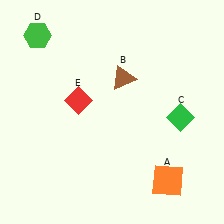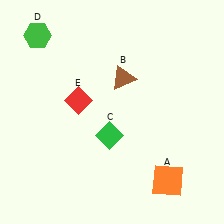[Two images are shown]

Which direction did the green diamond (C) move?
The green diamond (C) moved left.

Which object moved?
The green diamond (C) moved left.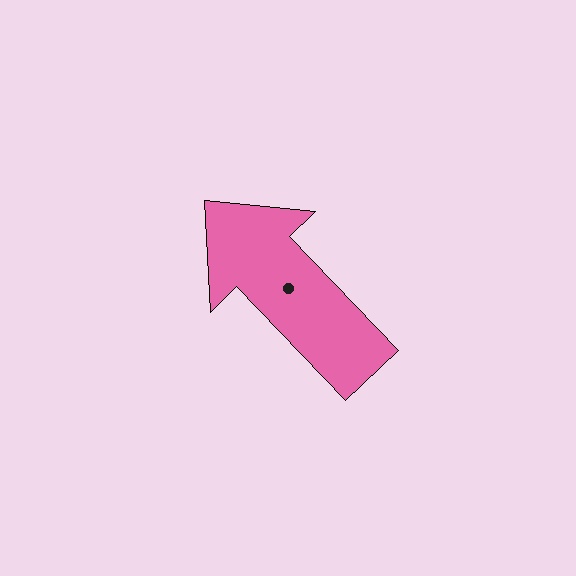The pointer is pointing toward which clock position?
Roughly 11 o'clock.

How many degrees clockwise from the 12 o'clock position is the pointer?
Approximately 316 degrees.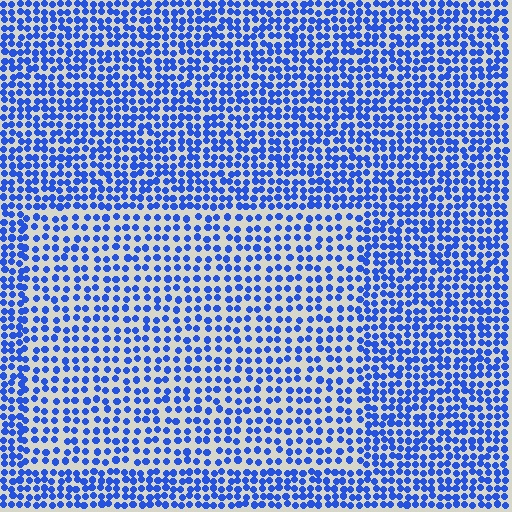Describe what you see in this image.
The image contains small blue elements arranged at two different densities. A rectangle-shaped region is visible where the elements are less densely packed than the surrounding area.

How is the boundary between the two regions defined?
The boundary is defined by a change in element density (approximately 1.6x ratio). All elements are the same color, size, and shape.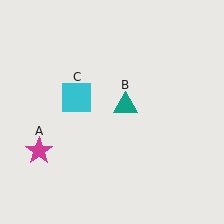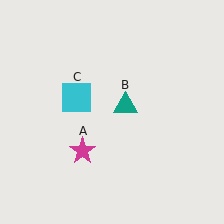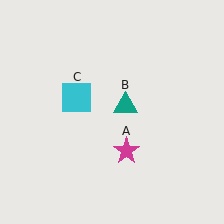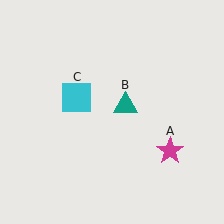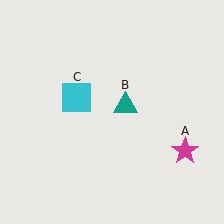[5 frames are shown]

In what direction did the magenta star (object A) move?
The magenta star (object A) moved right.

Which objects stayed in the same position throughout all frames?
Teal triangle (object B) and cyan square (object C) remained stationary.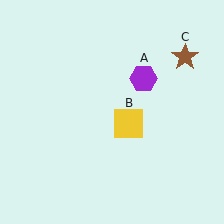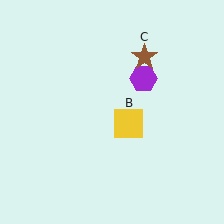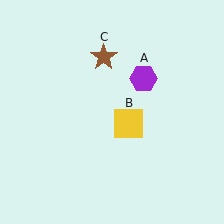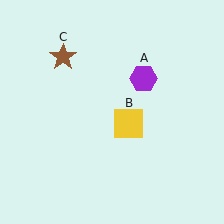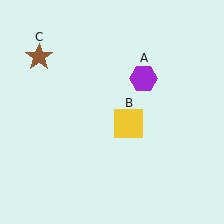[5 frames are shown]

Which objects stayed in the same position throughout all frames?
Purple hexagon (object A) and yellow square (object B) remained stationary.